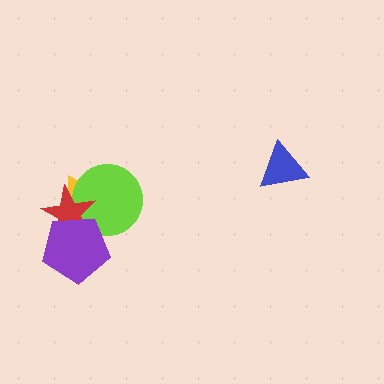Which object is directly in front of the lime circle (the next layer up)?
The red star is directly in front of the lime circle.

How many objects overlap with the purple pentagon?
3 objects overlap with the purple pentagon.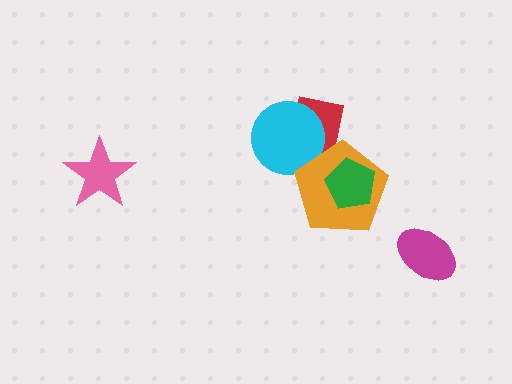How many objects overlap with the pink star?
0 objects overlap with the pink star.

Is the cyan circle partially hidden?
Yes, it is partially covered by another shape.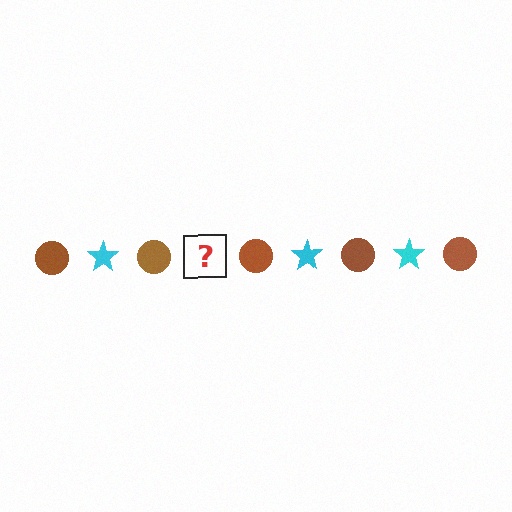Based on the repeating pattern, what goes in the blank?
The blank should be a cyan star.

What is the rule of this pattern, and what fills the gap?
The rule is that the pattern alternates between brown circle and cyan star. The gap should be filled with a cyan star.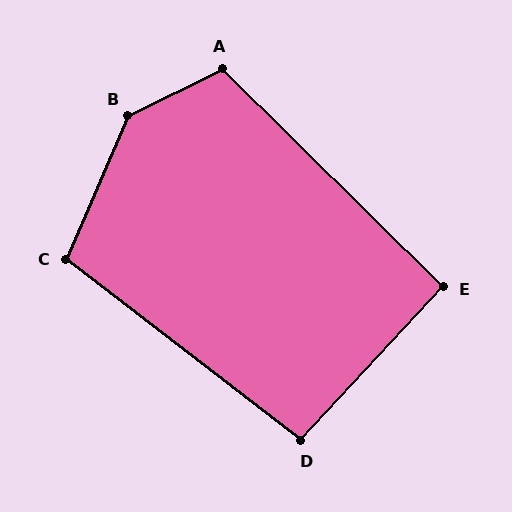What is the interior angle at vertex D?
Approximately 95 degrees (obtuse).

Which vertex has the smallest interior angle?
E, at approximately 92 degrees.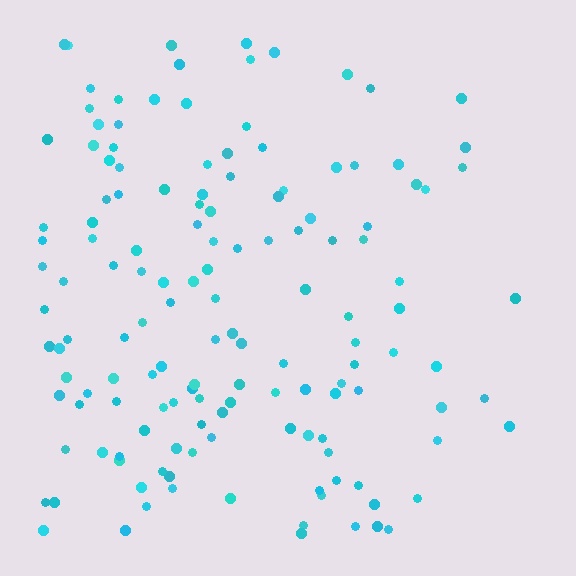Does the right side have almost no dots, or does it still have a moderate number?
Still a moderate number, just noticeably fewer than the left.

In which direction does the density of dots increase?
From right to left, with the left side densest.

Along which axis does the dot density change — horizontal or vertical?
Horizontal.